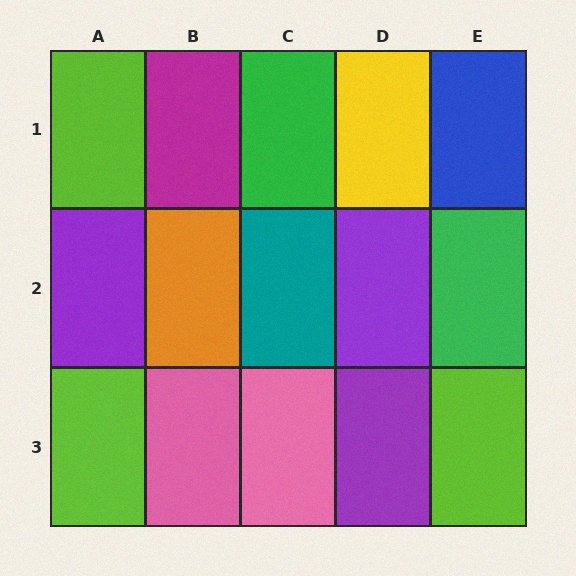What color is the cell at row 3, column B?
Pink.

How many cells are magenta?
1 cell is magenta.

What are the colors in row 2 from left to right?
Purple, orange, teal, purple, green.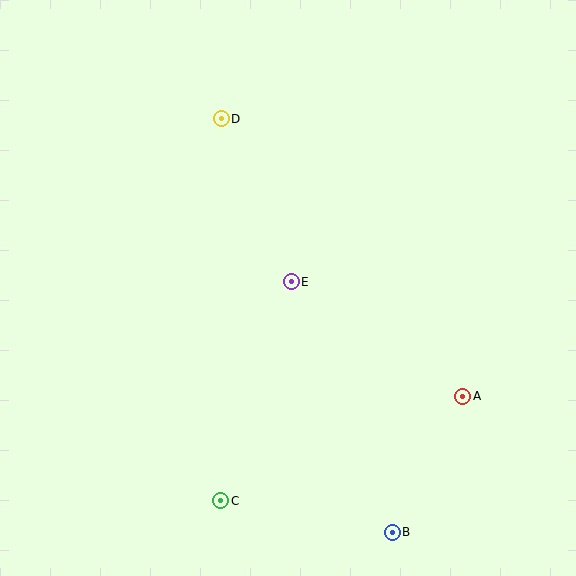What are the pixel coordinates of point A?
Point A is at (463, 396).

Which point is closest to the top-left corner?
Point D is closest to the top-left corner.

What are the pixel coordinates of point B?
Point B is at (392, 532).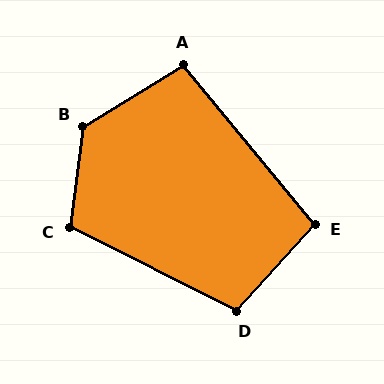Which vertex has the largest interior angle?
B, at approximately 129 degrees.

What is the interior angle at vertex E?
Approximately 98 degrees (obtuse).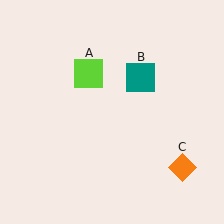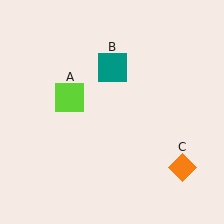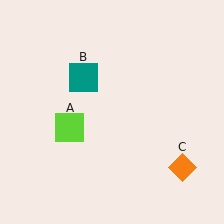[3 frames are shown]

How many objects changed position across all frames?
2 objects changed position: lime square (object A), teal square (object B).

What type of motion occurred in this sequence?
The lime square (object A), teal square (object B) rotated counterclockwise around the center of the scene.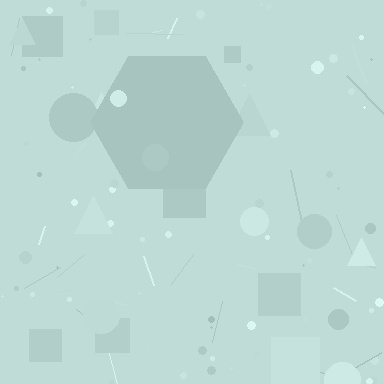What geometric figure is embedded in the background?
A hexagon is embedded in the background.